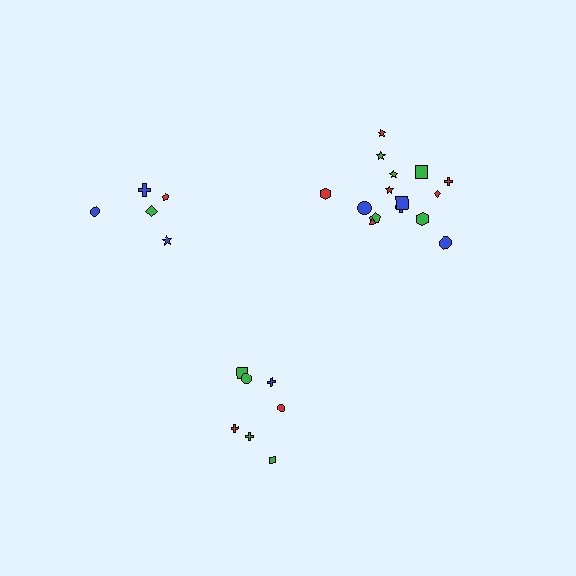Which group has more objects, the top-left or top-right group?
The top-right group.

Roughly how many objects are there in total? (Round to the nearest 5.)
Roughly 25 objects in total.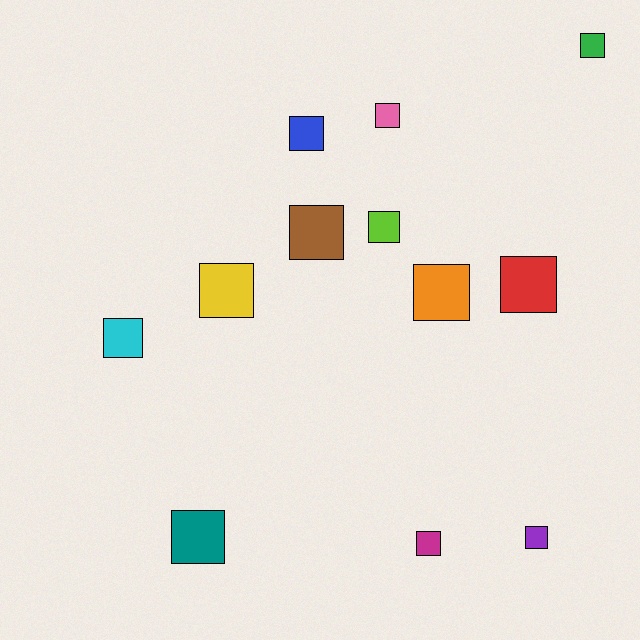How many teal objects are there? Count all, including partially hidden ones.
There is 1 teal object.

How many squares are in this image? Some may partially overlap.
There are 12 squares.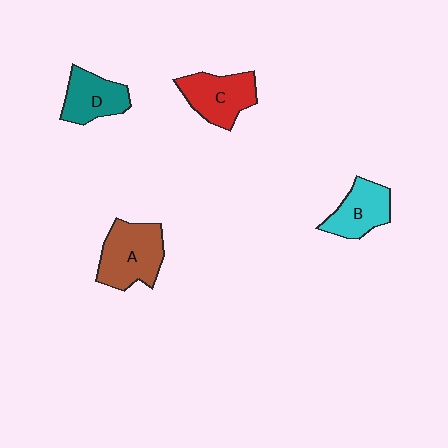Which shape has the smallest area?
Shape D (teal).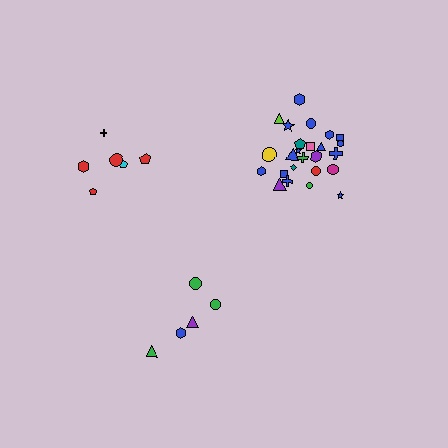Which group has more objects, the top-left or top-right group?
The top-right group.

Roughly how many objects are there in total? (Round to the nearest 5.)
Roughly 35 objects in total.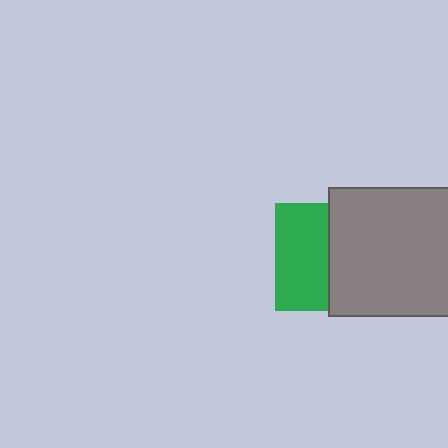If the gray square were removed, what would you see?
You would see the complete green square.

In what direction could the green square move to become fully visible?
The green square could move left. That would shift it out from behind the gray square entirely.